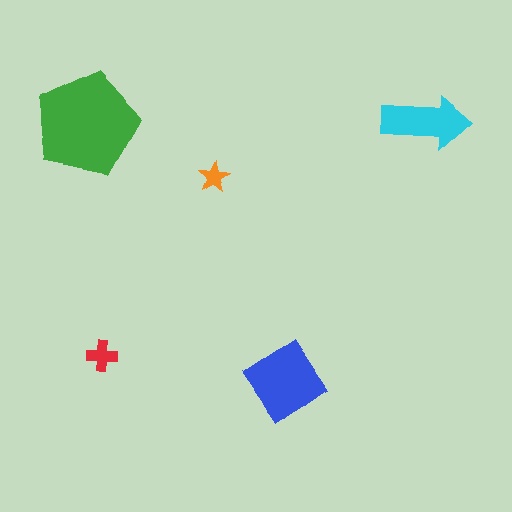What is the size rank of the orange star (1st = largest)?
5th.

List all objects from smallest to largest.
The orange star, the red cross, the cyan arrow, the blue diamond, the green pentagon.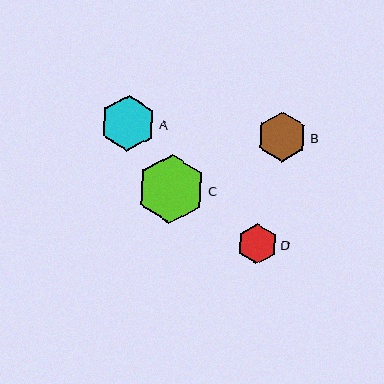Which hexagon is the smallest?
Hexagon D is the smallest with a size of approximately 40 pixels.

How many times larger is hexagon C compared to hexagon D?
Hexagon C is approximately 1.7 times the size of hexagon D.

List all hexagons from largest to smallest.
From largest to smallest: C, A, B, D.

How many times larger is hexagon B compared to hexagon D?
Hexagon B is approximately 1.3 times the size of hexagon D.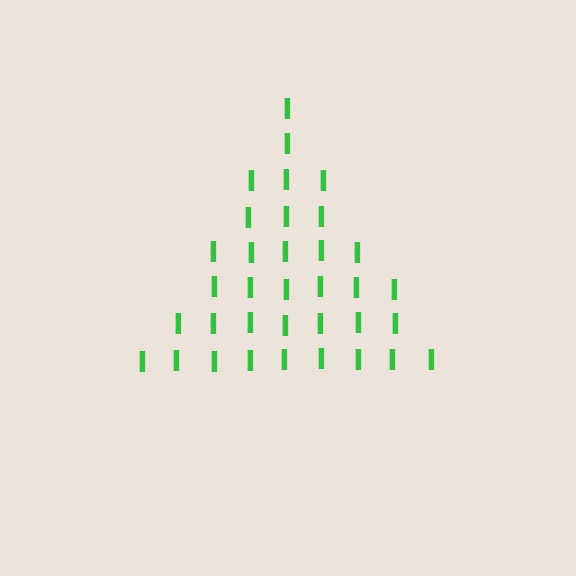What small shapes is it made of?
It is made of small letter I's.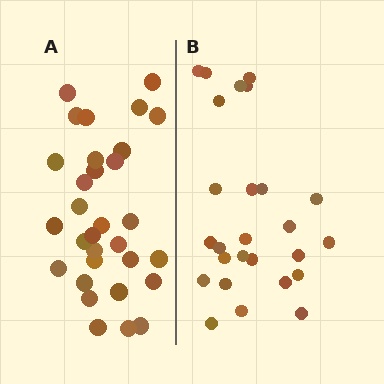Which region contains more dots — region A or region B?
Region A (the left region) has more dots.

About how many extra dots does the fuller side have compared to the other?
Region A has about 5 more dots than region B.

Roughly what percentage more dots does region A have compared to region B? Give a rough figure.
About 20% more.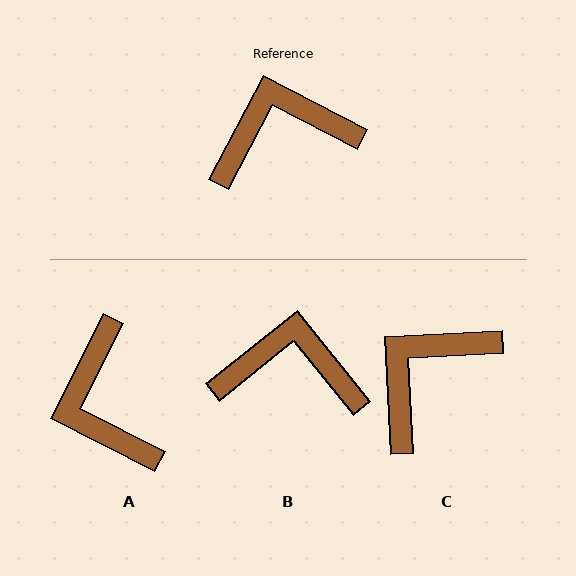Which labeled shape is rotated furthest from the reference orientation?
A, about 91 degrees away.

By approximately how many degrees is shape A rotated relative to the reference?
Approximately 91 degrees counter-clockwise.